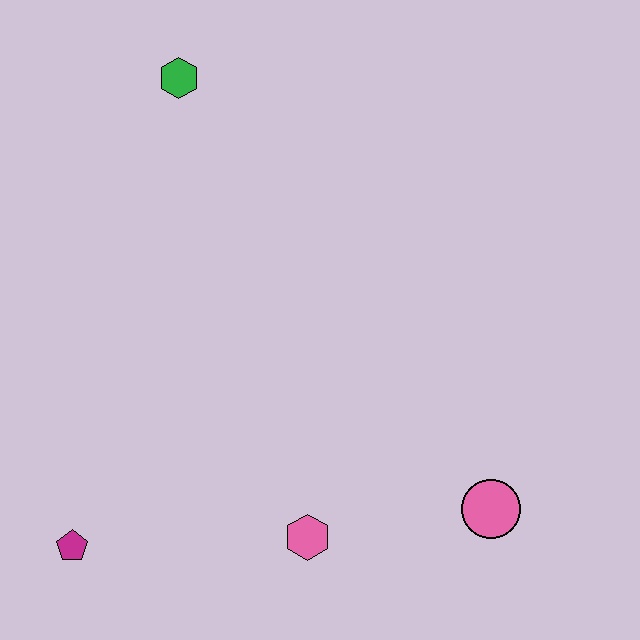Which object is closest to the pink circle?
The pink hexagon is closest to the pink circle.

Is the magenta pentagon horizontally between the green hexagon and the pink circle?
No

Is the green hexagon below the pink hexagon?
No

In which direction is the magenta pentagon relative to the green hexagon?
The magenta pentagon is below the green hexagon.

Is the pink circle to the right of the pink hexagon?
Yes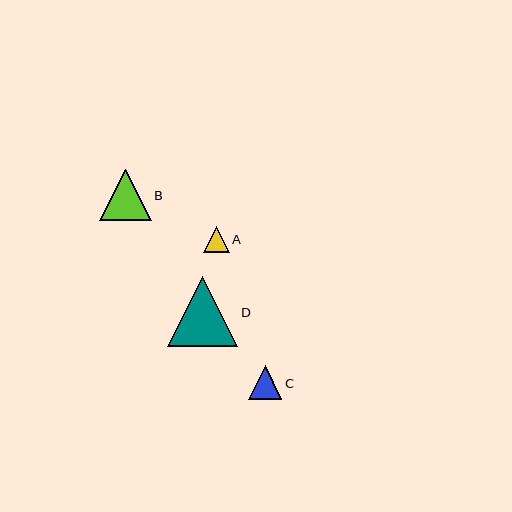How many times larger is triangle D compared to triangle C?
Triangle D is approximately 2.1 times the size of triangle C.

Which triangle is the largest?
Triangle D is the largest with a size of approximately 71 pixels.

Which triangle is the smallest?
Triangle A is the smallest with a size of approximately 26 pixels.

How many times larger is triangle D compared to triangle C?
Triangle D is approximately 2.1 times the size of triangle C.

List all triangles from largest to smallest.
From largest to smallest: D, B, C, A.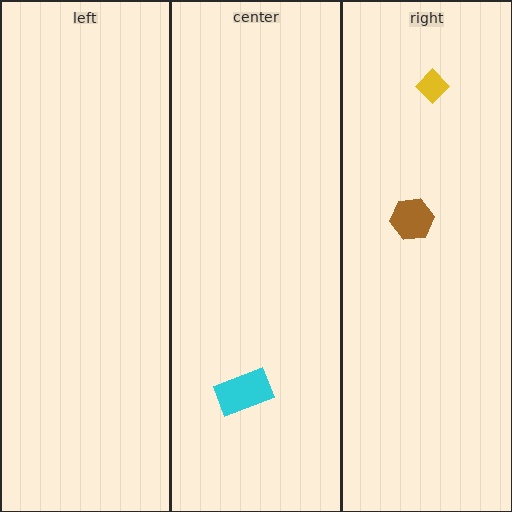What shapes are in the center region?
The cyan rectangle.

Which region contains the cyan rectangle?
The center region.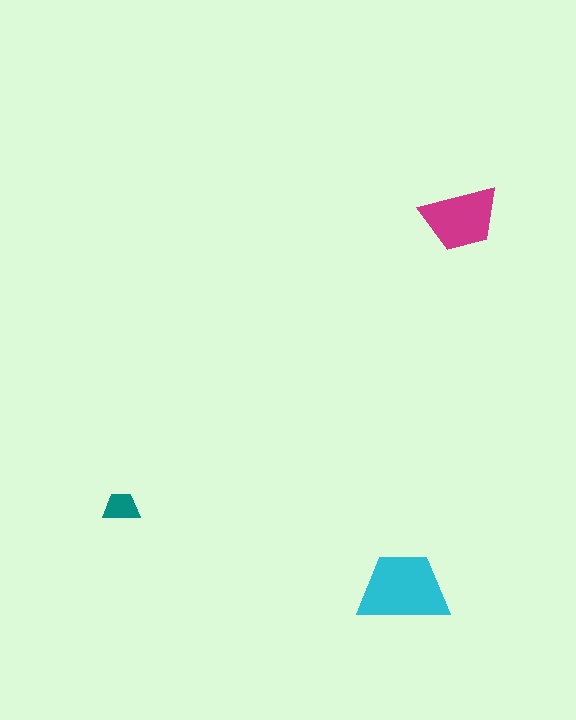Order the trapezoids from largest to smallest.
the cyan one, the magenta one, the teal one.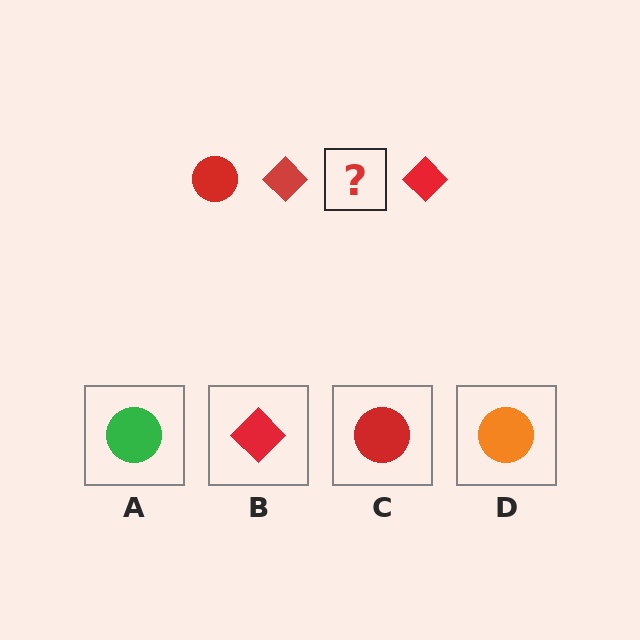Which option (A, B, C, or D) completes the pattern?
C.